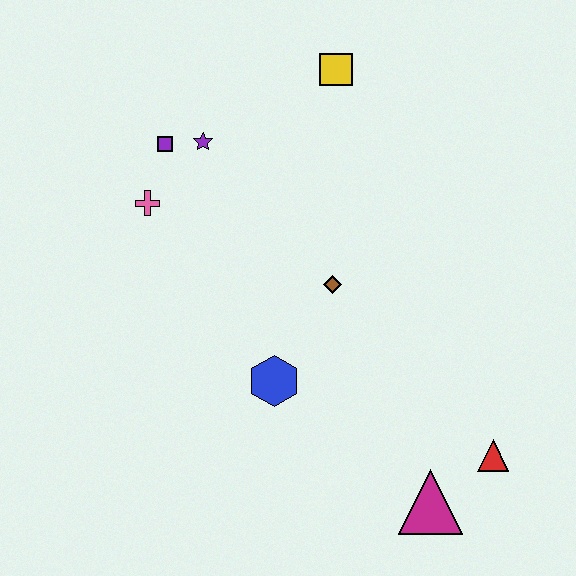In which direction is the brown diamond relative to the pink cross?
The brown diamond is to the right of the pink cross.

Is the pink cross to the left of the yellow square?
Yes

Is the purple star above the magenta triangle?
Yes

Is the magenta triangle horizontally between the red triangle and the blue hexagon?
Yes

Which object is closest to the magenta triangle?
The red triangle is closest to the magenta triangle.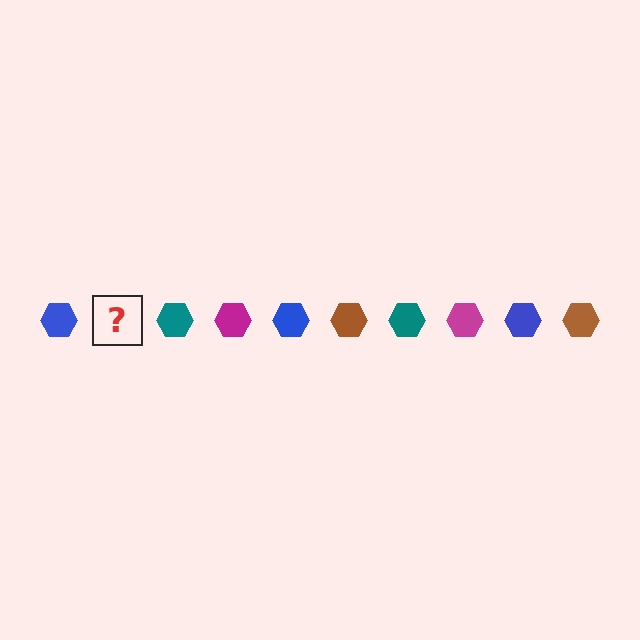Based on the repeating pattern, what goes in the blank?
The blank should be a brown hexagon.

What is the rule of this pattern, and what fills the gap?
The rule is that the pattern cycles through blue, brown, teal, magenta hexagons. The gap should be filled with a brown hexagon.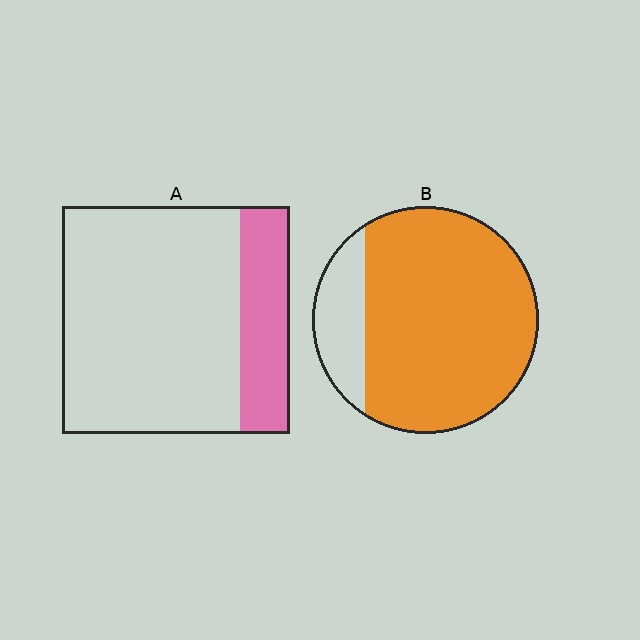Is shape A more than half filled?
No.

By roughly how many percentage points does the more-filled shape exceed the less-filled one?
By roughly 60 percentage points (B over A).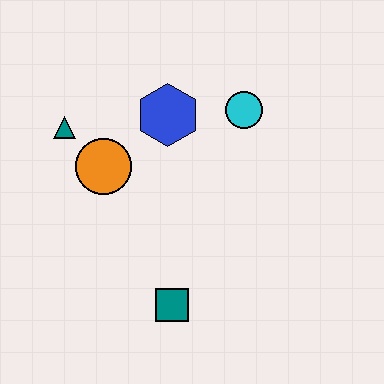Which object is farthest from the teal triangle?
The teal square is farthest from the teal triangle.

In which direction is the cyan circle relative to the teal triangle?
The cyan circle is to the right of the teal triangle.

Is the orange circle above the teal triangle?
No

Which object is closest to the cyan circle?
The blue hexagon is closest to the cyan circle.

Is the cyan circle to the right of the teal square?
Yes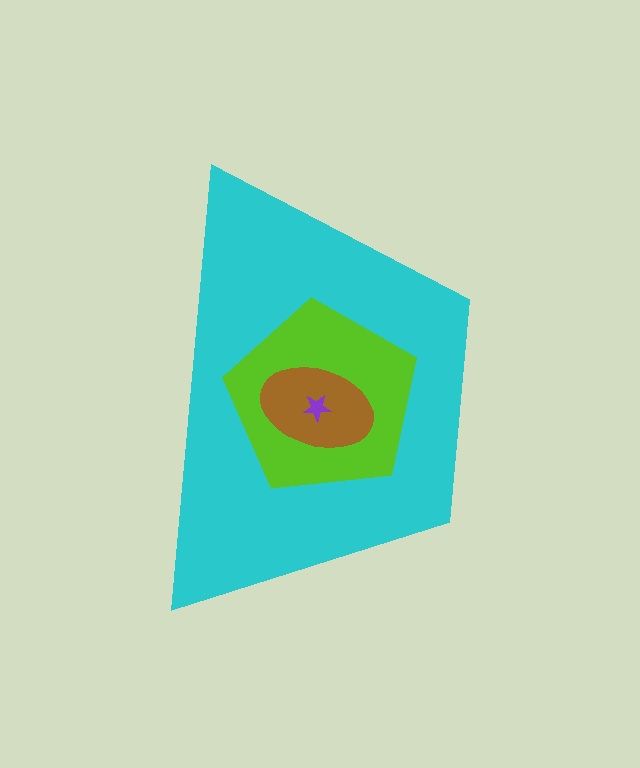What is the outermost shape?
The cyan trapezoid.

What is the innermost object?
The purple star.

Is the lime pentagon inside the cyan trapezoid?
Yes.